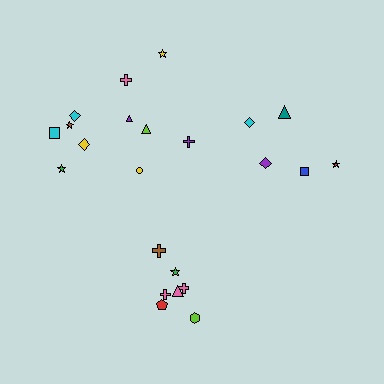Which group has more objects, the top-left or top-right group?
The top-left group.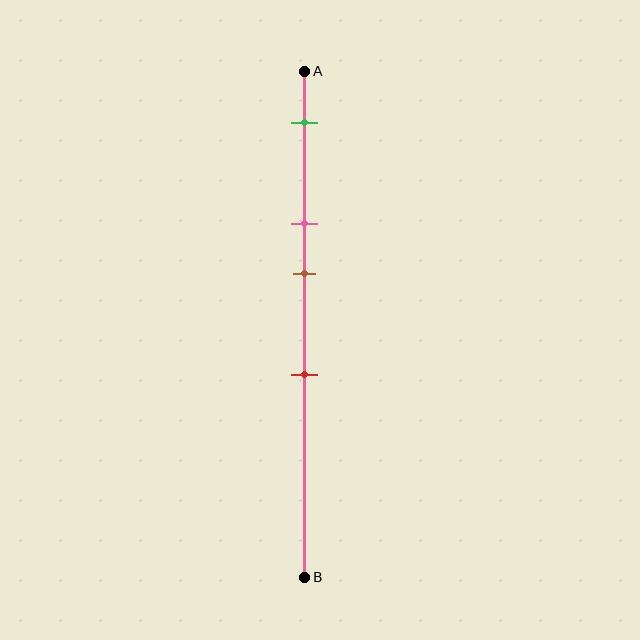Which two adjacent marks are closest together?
The pink and brown marks are the closest adjacent pair.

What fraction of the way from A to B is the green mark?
The green mark is approximately 10% (0.1) of the way from A to B.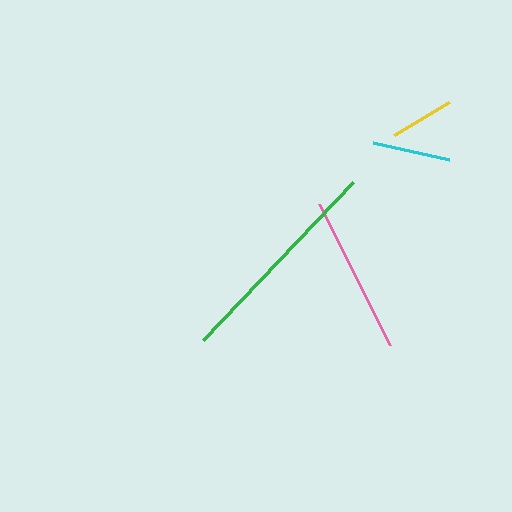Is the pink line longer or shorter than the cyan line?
The pink line is longer than the cyan line.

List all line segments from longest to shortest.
From longest to shortest: green, pink, cyan, yellow.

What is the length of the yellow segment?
The yellow segment is approximately 65 pixels long.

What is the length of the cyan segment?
The cyan segment is approximately 77 pixels long.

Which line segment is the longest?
The green line is the longest at approximately 218 pixels.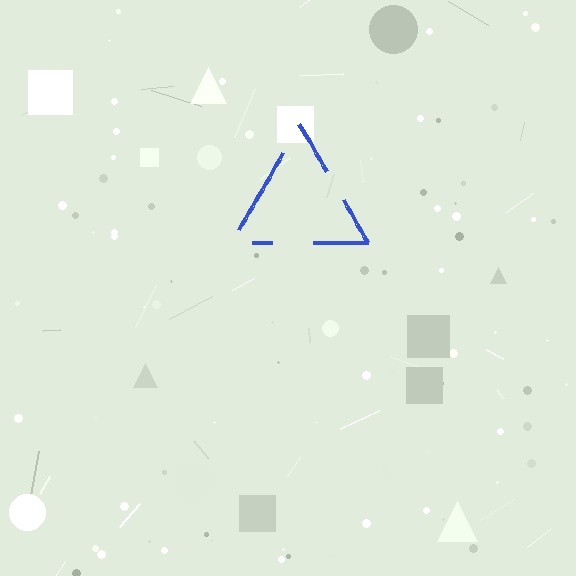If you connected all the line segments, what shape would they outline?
They would outline a triangle.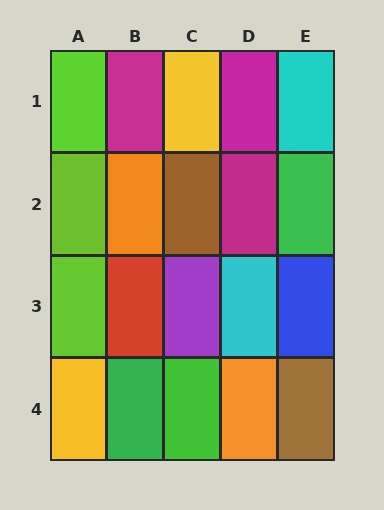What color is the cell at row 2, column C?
Brown.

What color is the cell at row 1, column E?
Cyan.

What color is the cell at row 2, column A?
Lime.